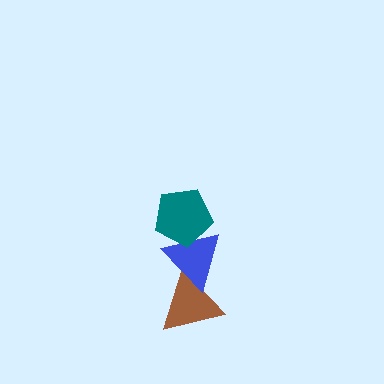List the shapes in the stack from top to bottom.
From top to bottom: the teal pentagon, the blue triangle, the brown triangle.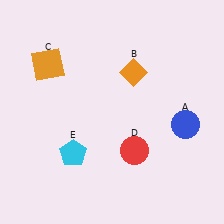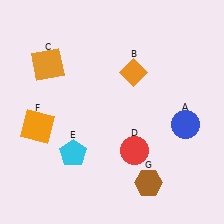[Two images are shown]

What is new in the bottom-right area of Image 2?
A brown hexagon (G) was added in the bottom-right area of Image 2.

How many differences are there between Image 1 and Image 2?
There are 2 differences between the two images.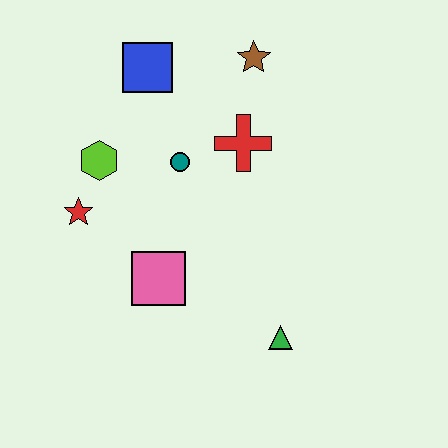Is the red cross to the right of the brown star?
No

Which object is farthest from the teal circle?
The green triangle is farthest from the teal circle.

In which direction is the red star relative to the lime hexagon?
The red star is below the lime hexagon.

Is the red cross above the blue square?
No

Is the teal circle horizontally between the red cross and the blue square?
Yes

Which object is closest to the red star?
The lime hexagon is closest to the red star.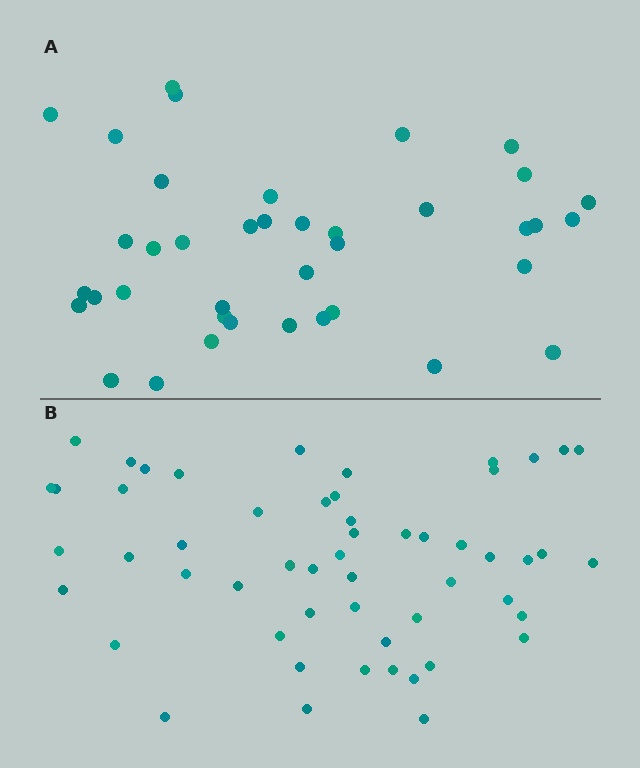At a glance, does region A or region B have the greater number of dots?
Region B (the bottom region) has more dots.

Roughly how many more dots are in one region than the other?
Region B has approximately 15 more dots than region A.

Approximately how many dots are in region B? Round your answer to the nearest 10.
About 50 dots. (The exact count is 54, which rounds to 50.)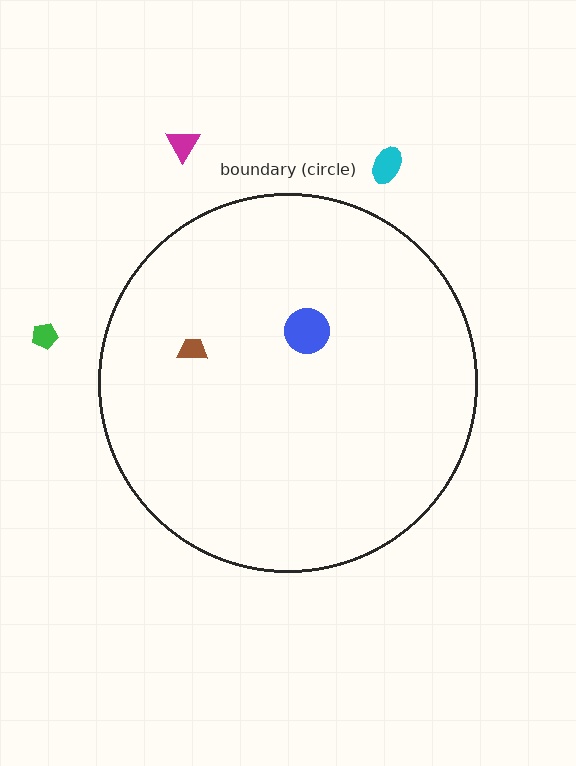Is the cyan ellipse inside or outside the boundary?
Outside.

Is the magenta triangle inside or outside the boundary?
Outside.